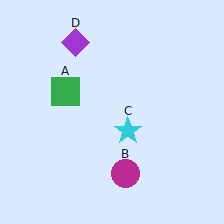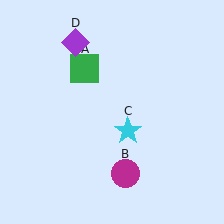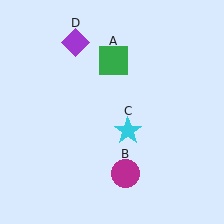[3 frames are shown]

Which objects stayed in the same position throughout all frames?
Magenta circle (object B) and cyan star (object C) and purple diamond (object D) remained stationary.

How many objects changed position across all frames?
1 object changed position: green square (object A).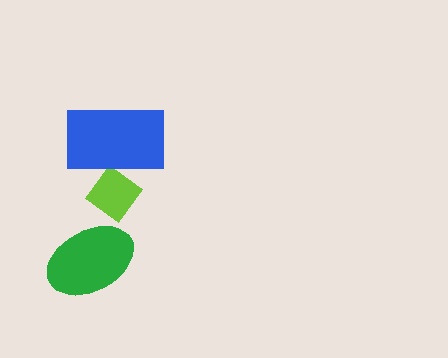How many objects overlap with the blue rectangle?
1 object overlaps with the blue rectangle.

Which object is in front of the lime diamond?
The blue rectangle is in front of the lime diamond.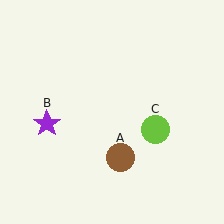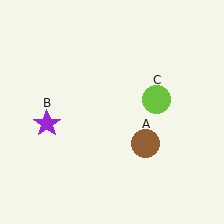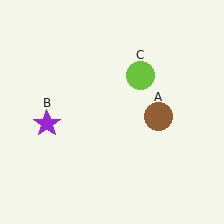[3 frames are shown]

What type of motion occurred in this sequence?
The brown circle (object A), lime circle (object C) rotated counterclockwise around the center of the scene.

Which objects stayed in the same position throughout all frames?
Purple star (object B) remained stationary.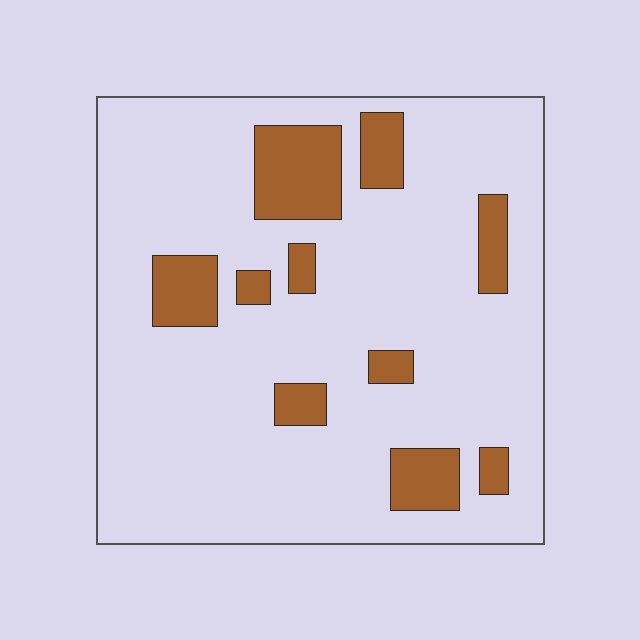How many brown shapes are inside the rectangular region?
10.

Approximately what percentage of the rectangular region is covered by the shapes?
Approximately 15%.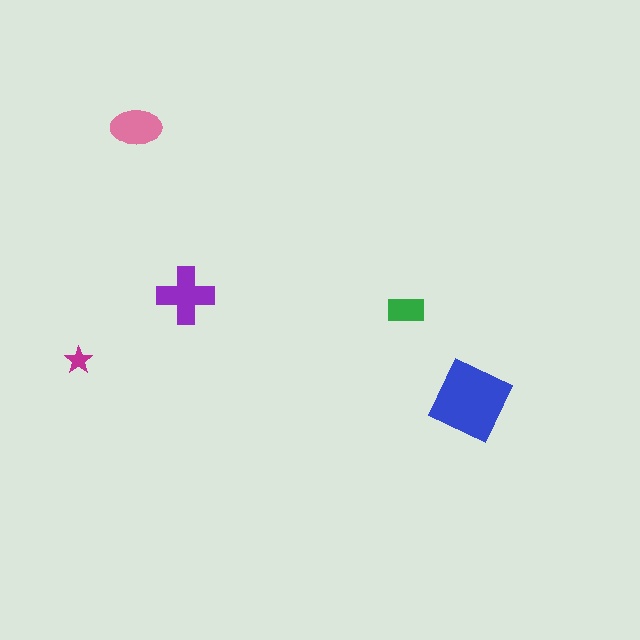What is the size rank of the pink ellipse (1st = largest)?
3rd.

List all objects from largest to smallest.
The blue diamond, the purple cross, the pink ellipse, the green rectangle, the magenta star.